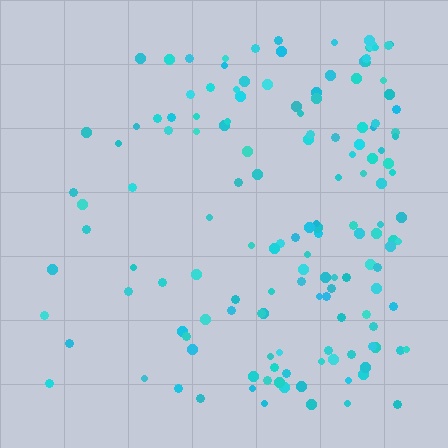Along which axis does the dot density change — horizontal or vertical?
Horizontal.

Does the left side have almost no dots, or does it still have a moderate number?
Still a moderate number, just noticeably fewer than the right.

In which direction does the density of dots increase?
From left to right, with the right side densest.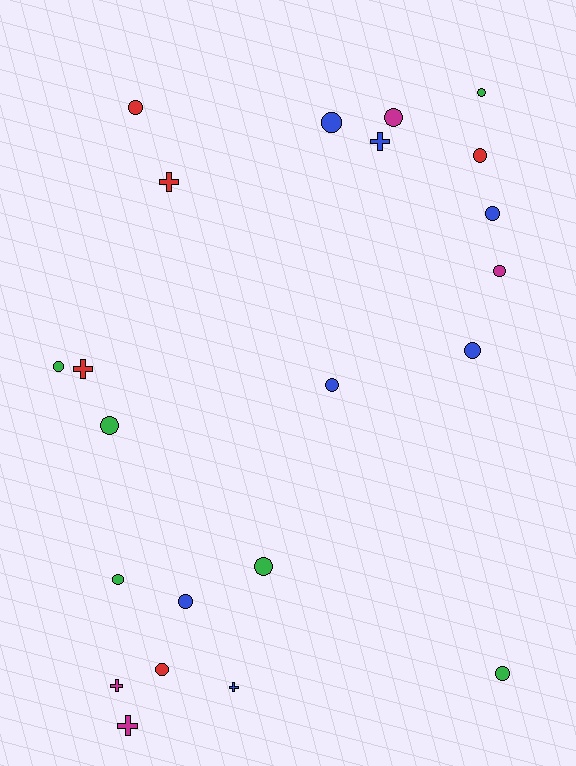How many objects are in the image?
There are 22 objects.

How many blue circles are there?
There are 5 blue circles.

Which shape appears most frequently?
Circle, with 16 objects.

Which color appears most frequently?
Blue, with 7 objects.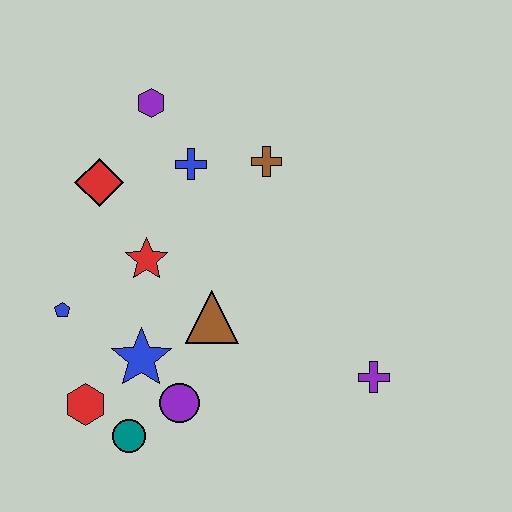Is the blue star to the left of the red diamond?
No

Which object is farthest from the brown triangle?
The purple hexagon is farthest from the brown triangle.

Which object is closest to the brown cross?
The blue cross is closest to the brown cross.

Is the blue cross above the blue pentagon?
Yes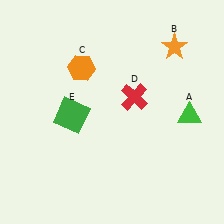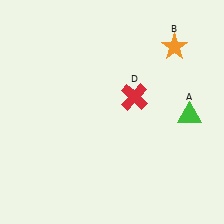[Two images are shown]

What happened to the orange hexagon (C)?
The orange hexagon (C) was removed in Image 2. It was in the top-left area of Image 1.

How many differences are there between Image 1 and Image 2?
There are 2 differences between the two images.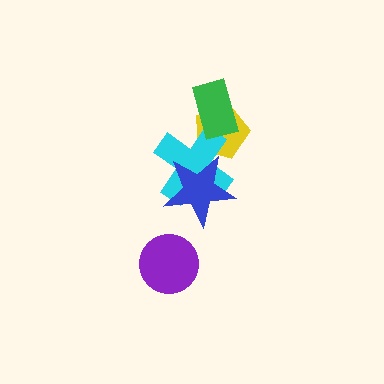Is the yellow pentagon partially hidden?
Yes, it is partially covered by another shape.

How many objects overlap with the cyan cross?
3 objects overlap with the cyan cross.